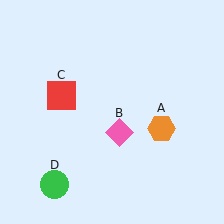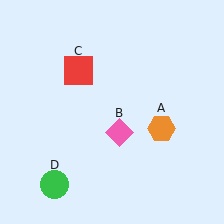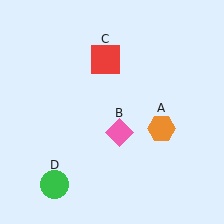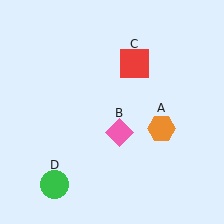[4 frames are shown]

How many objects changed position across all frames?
1 object changed position: red square (object C).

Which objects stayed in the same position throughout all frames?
Orange hexagon (object A) and pink diamond (object B) and green circle (object D) remained stationary.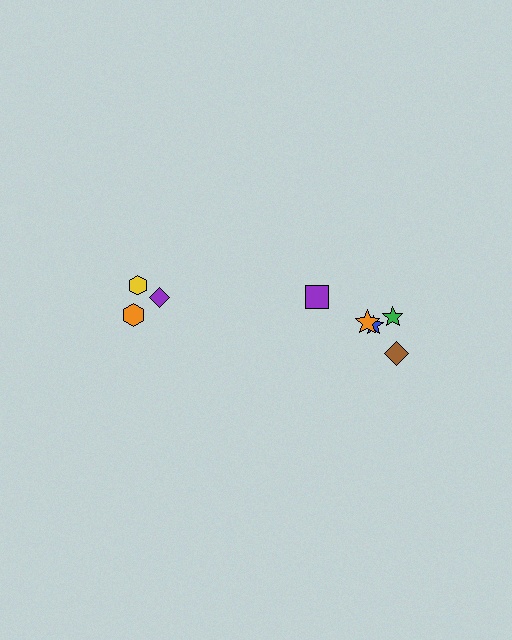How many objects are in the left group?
There are 3 objects.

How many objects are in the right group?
There are 5 objects.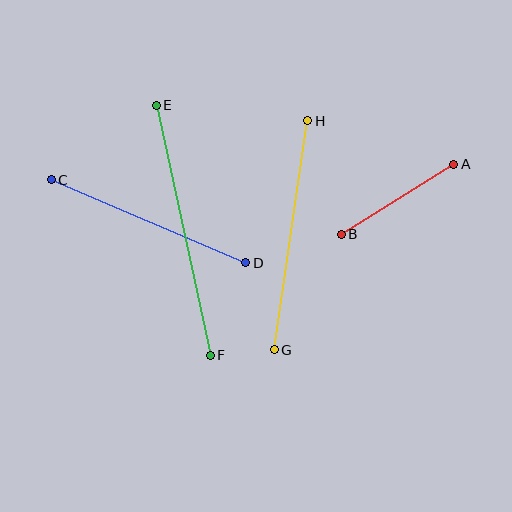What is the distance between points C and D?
The distance is approximately 211 pixels.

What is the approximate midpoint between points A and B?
The midpoint is at approximately (397, 199) pixels.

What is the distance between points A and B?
The distance is approximately 132 pixels.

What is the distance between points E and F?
The distance is approximately 256 pixels.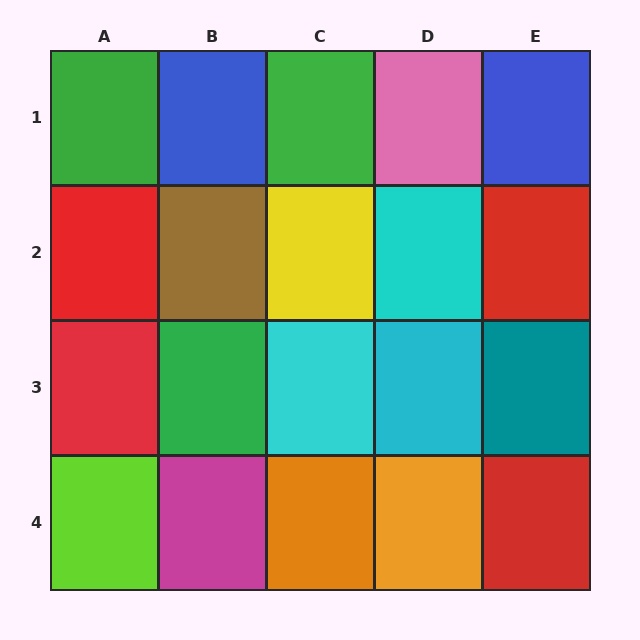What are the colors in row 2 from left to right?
Red, brown, yellow, cyan, red.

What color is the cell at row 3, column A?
Red.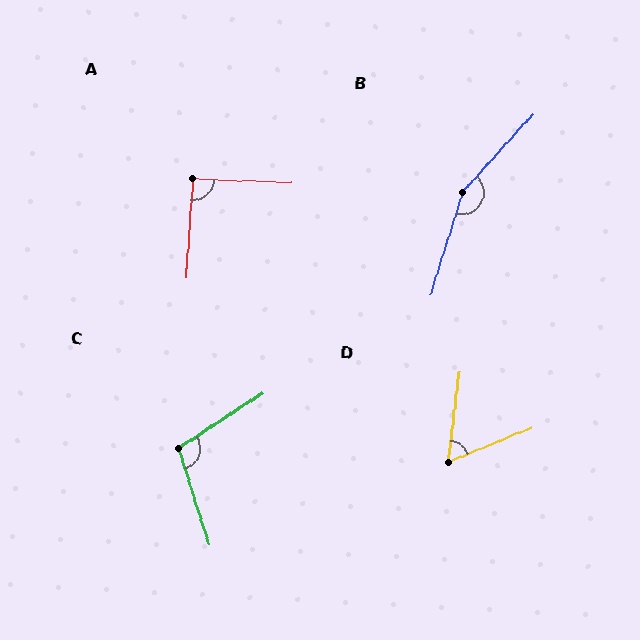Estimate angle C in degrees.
Approximately 106 degrees.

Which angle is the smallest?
D, at approximately 61 degrees.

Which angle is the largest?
B, at approximately 155 degrees.